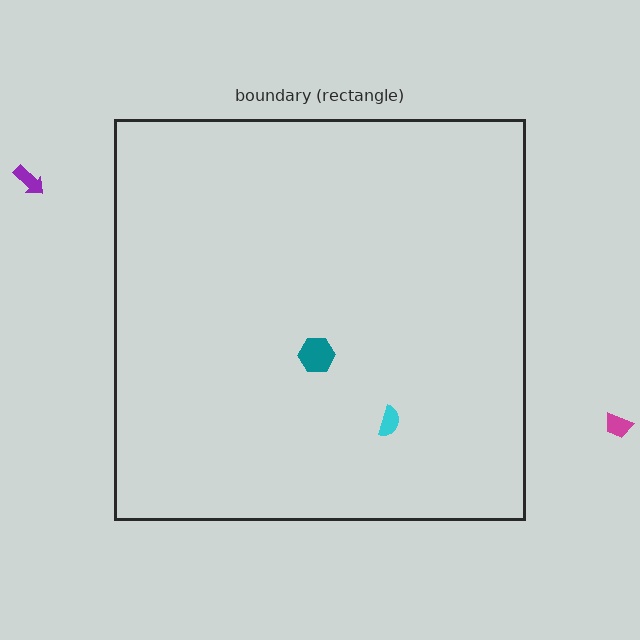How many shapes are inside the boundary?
2 inside, 2 outside.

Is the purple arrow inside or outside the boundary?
Outside.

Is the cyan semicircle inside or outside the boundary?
Inside.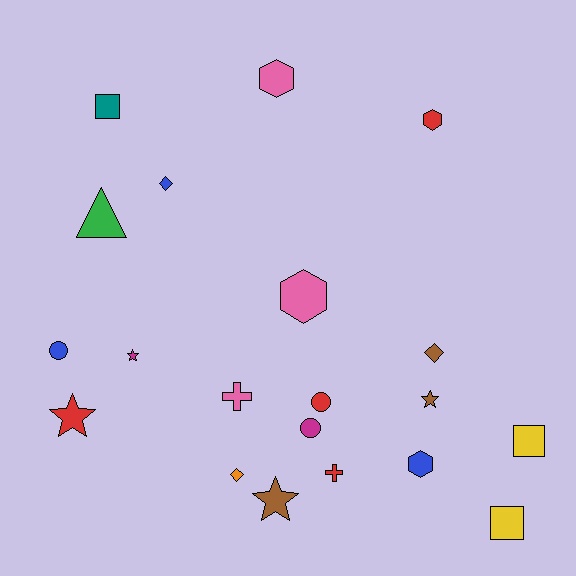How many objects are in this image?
There are 20 objects.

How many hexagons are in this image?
There are 4 hexagons.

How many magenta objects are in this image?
There are 2 magenta objects.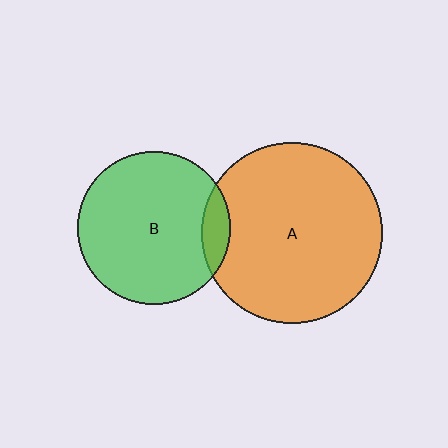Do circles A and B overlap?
Yes.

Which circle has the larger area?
Circle A (orange).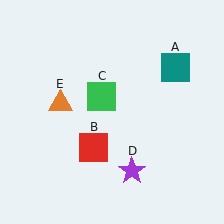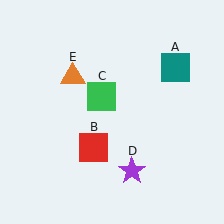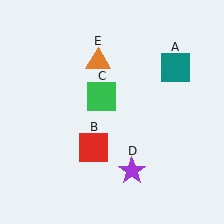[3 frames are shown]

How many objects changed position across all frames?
1 object changed position: orange triangle (object E).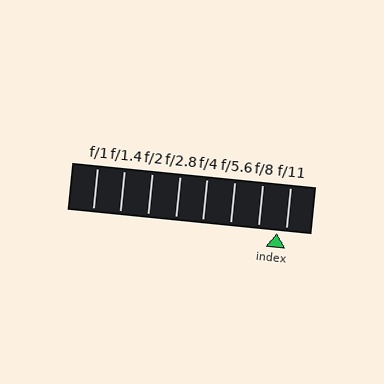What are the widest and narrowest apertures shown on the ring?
The widest aperture shown is f/1 and the narrowest is f/11.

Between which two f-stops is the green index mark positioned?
The index mark is between f/8 and f/11.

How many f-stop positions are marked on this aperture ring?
There are 8 f-stop positions marked.